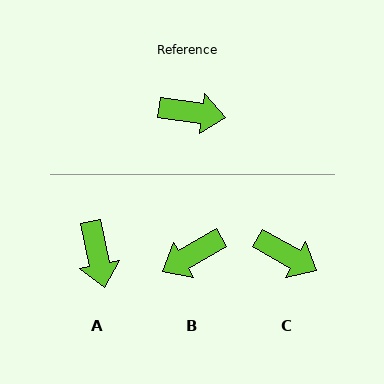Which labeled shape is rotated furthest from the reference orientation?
B, about 142 degrees away.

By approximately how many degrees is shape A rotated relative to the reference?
Approximately 70 degrees clockwise.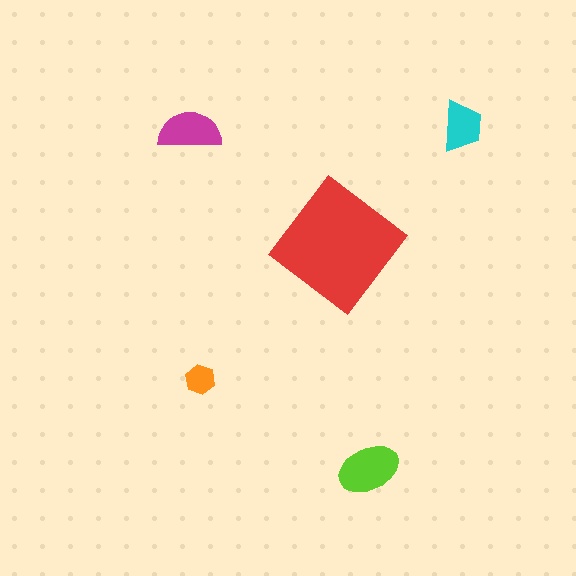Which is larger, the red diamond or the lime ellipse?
The red diamond.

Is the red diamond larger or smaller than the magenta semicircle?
Larger.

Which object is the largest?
The red diamond.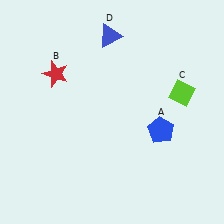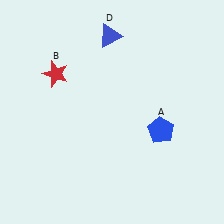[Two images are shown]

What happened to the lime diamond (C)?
The lime diamond (C) was removed in Image 2. It was in the top-right area of Image 1.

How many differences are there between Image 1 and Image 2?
There is 1 difference between the two images.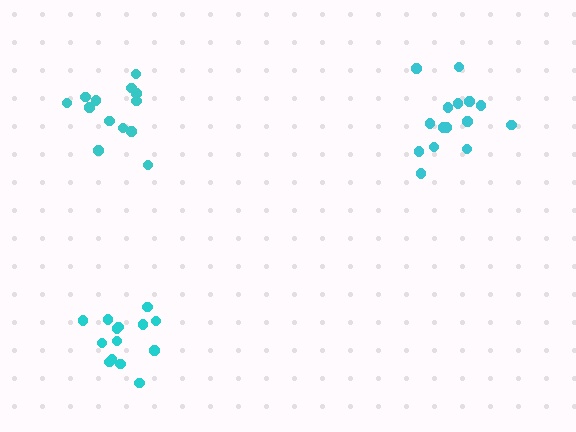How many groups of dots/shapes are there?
There are 3 groups.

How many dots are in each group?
Group 1: 14 dots, Group 2: 13 dots, Group 3: 15 dots (42 total).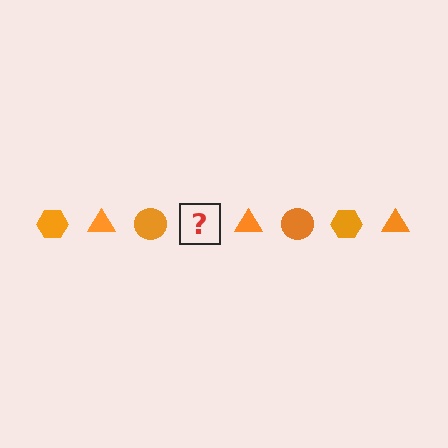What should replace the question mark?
The question mark should be replaced with an orange hexagon.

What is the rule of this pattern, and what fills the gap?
The rule is that the pattern cycles through hexagon, triangle, circle shapes in orange. The gap should be filled with an orange hexagon.